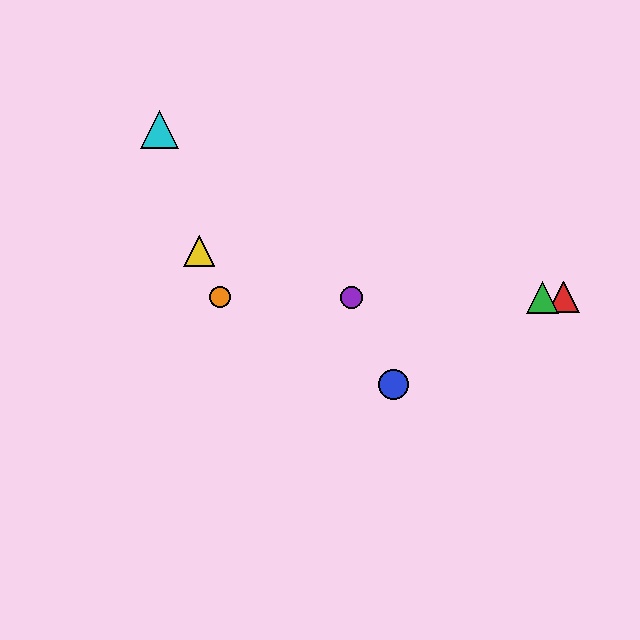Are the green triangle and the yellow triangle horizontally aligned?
No, the green triangle is at y≈297 and the yellow triangle is at y≈251.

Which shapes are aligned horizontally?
The red triangle, the green triangle, the purple circle, the orange circle are aligned horizontally.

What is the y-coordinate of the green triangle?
The green triangle is at y≈297.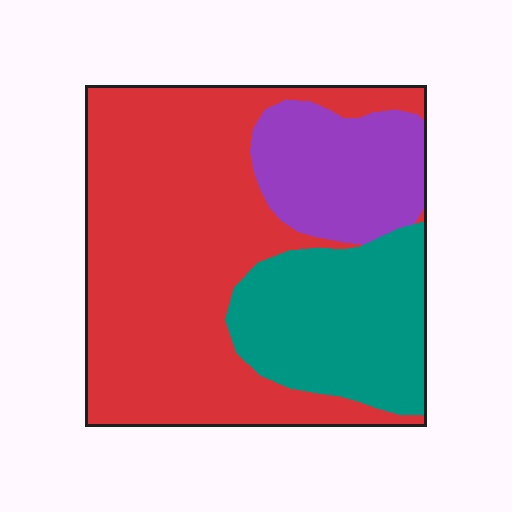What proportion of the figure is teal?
Teal covers about 25% of the figure.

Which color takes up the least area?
Purple, at roughly 20%.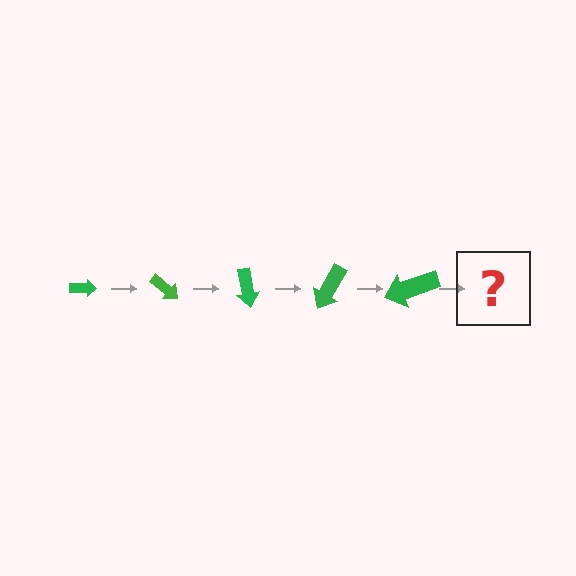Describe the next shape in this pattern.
It should be an arrow, larger than the previous one and rotated 200 degrees from the start.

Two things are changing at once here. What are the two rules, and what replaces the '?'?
The two rules are that the arrow grows larger each step and it rotates 40 degrees each step. The '?' should be an arrow, larger than the previous one and rotated 200 degrees from the start.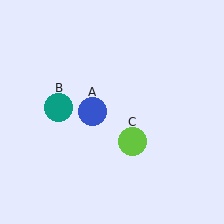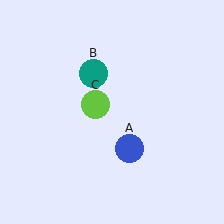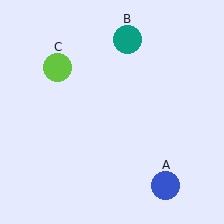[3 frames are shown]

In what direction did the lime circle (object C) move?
The lime circle (object C) moved up and to the left.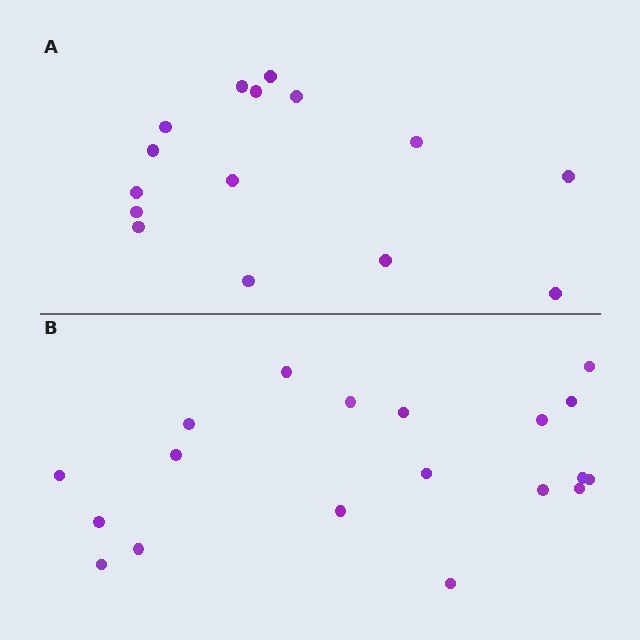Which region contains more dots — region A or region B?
Region B (the bottom region) has more dots.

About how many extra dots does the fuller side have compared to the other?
Region B has about 4 more dots than region A.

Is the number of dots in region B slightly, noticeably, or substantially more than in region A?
Region B has noticeably more, but not dramatically so. The ratio is roughly 1.3 to 1.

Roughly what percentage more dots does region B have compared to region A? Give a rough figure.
About 25% more.